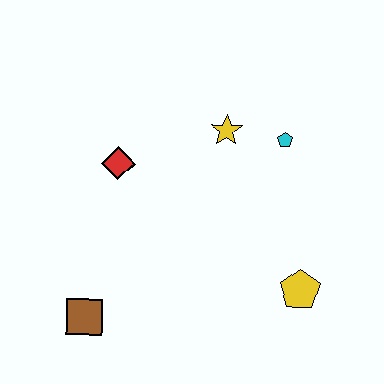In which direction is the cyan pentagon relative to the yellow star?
The cyan pentagon is to the right of the yellow star.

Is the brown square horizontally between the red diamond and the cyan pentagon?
No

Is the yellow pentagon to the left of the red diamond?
No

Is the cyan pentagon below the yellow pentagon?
No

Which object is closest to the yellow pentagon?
The cyan pentagon is closest to the yellow pentagon.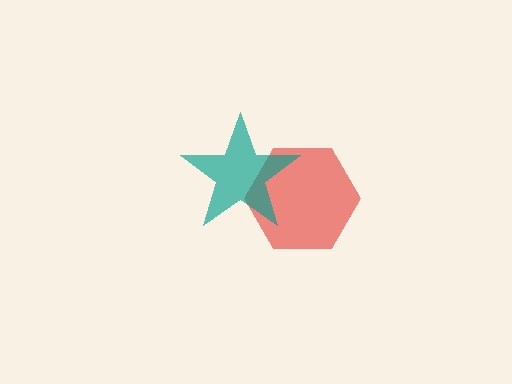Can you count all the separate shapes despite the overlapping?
Yes, there are 2 separate shapes.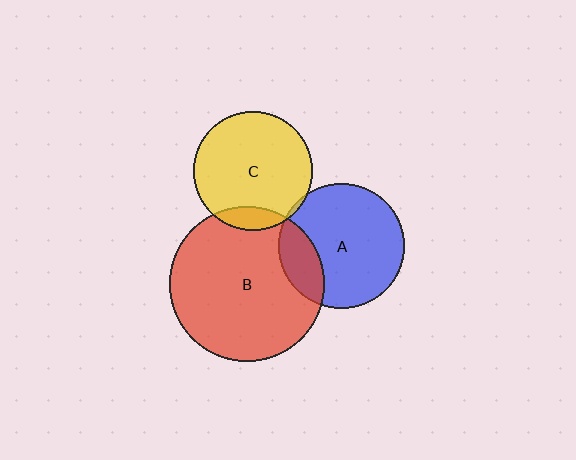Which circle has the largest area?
Circle B (red).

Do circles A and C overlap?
Yes.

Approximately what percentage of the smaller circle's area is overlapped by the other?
Approximately 5%.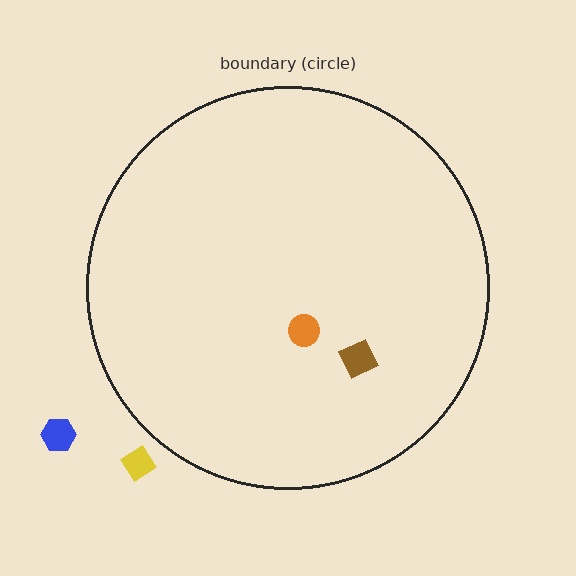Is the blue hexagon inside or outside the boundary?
Outside.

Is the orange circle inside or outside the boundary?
Inside.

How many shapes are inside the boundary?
2 inside, 2 outside.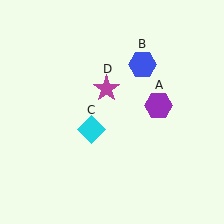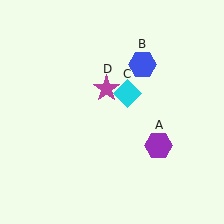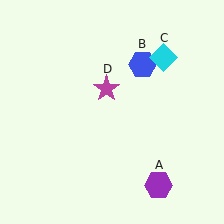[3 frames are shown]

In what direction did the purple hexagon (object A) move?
The purple hexagon (object A) moved down.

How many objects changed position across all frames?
2 objects changed position: purple hexagon (object A), cyan diamond (object C).